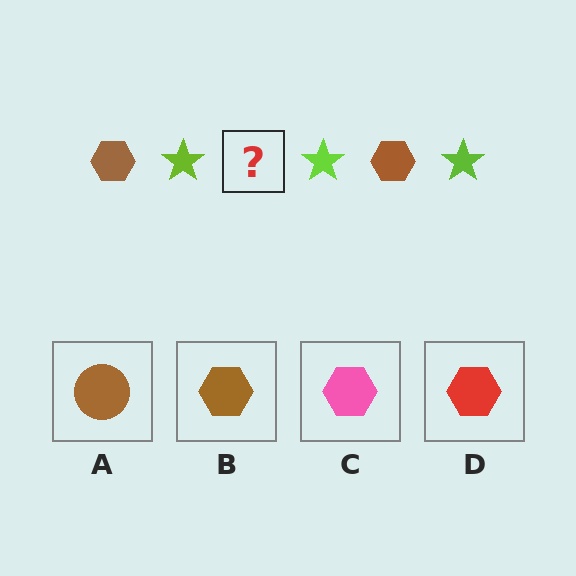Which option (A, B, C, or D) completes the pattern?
B.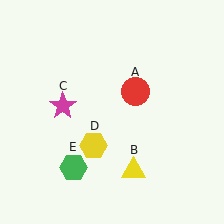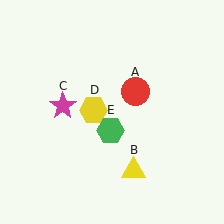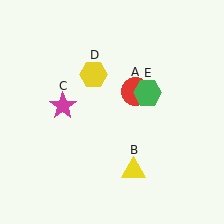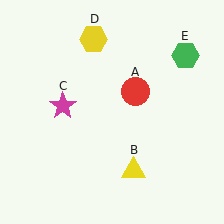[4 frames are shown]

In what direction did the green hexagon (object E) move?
The green hexagon (object E) moved up and to the right.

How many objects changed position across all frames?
2 objects changed position: yellow hexagon (object D), green hexagon (object E).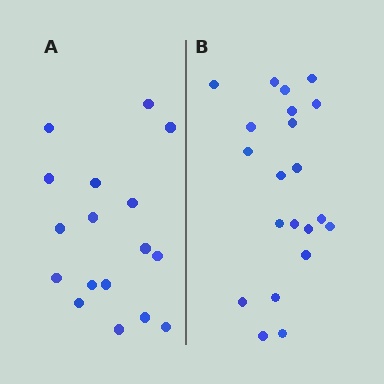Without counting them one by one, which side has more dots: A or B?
Region B (the right region) has more dots.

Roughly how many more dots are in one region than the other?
Region B has about 4 more dots than region A.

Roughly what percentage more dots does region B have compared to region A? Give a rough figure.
About 25% more.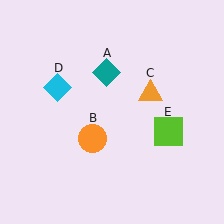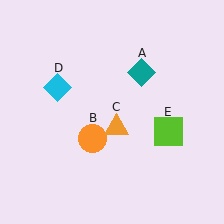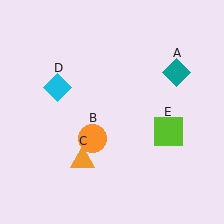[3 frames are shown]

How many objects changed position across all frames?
2 objects changed position: teal diamond (object A), orange triangle (object C).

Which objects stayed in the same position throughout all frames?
Orange circle (object B) and cyan diamond (object D) and lime square (object E) remained stationary.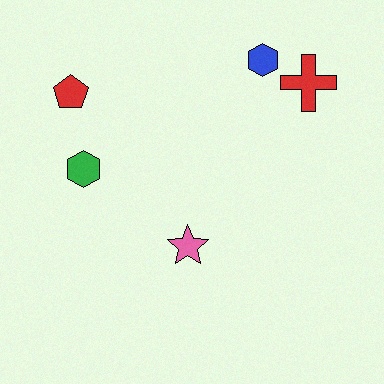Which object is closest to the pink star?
The green hexagon is closest to the pink star.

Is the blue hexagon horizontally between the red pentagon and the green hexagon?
No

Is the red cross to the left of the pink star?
No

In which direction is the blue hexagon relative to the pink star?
The blue hexagon is above the pink star.